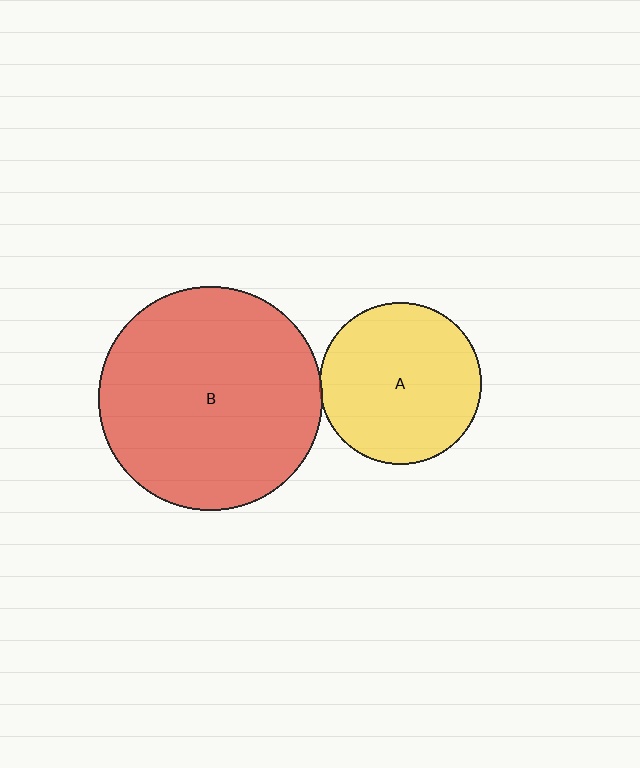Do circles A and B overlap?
Yes.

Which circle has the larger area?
Circle B (red).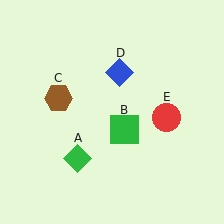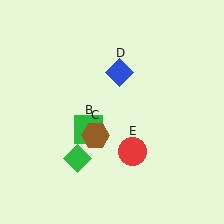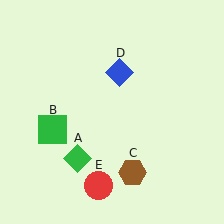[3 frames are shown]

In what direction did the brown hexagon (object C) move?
The brown hexagon (object C) moved down and to the right.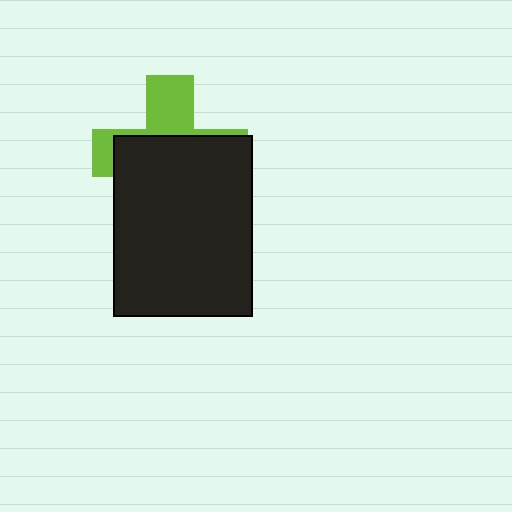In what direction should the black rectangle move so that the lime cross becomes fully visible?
The black rectangle should move down. That is the shortest direction to clear the overlap and leave the lime cross fully visible.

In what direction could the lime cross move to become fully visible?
The lime cross could move up. That would shift it out from behind the black rectangle entirely.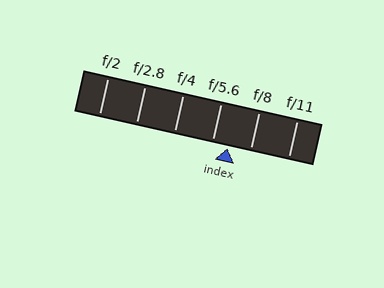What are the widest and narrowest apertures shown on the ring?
The widest aperture shown is f/2 and the narrowest is f/11.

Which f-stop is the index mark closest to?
The index mark is closest to f/5.6.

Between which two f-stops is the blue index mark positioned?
The index mark is between f/5.6 and f/8.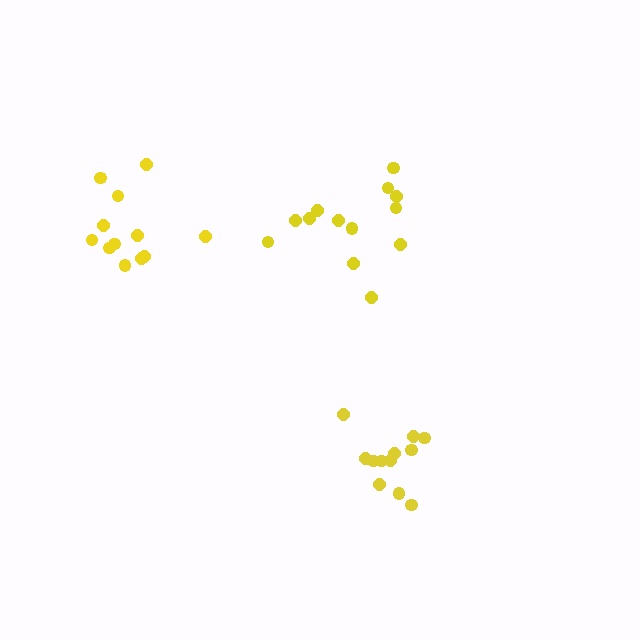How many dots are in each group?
Group 1: 12 dots, Group 2: 13 dots, Group 3: 12 dots (37 total).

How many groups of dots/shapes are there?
There are 3 groups.